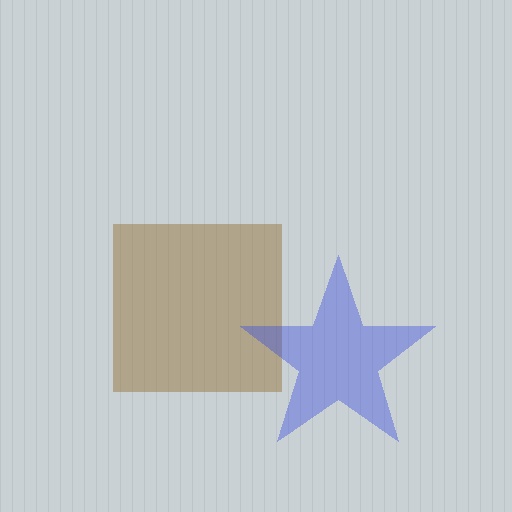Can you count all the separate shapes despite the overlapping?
Yes, there are 2 separate shapes.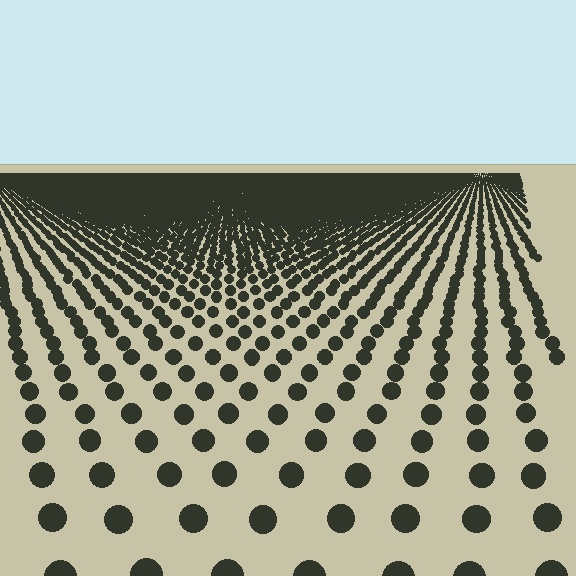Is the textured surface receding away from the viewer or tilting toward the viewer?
The surface is receding away from the viewer. Texture elements get smaller and denser toward the top.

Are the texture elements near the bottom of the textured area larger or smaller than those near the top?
Larger. Near the bottom, elements are closer to the viewer and appear at a bigger on-screen size.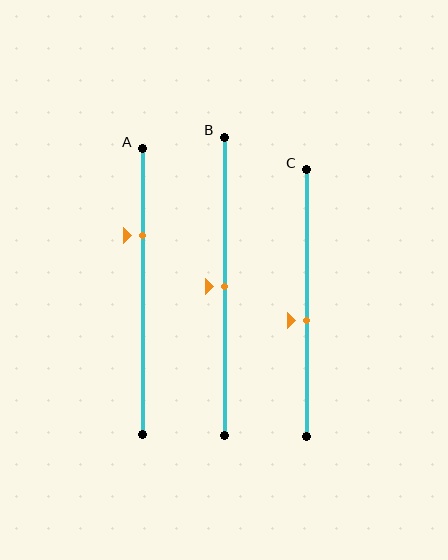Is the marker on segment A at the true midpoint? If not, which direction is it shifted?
No, the marker on segment A is shifted upward by about 20% of the segment length.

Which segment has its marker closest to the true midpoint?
Segment B has its marker closest to the true midpoint.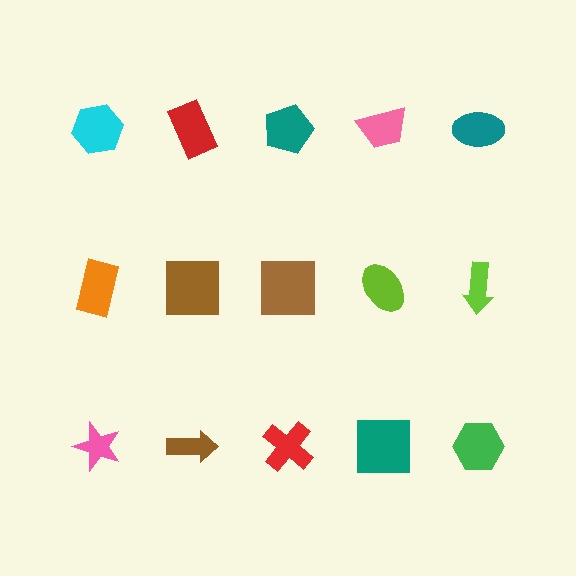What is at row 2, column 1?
An orange rectangle.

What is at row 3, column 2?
A brown arrow.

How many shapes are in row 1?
5 shapes.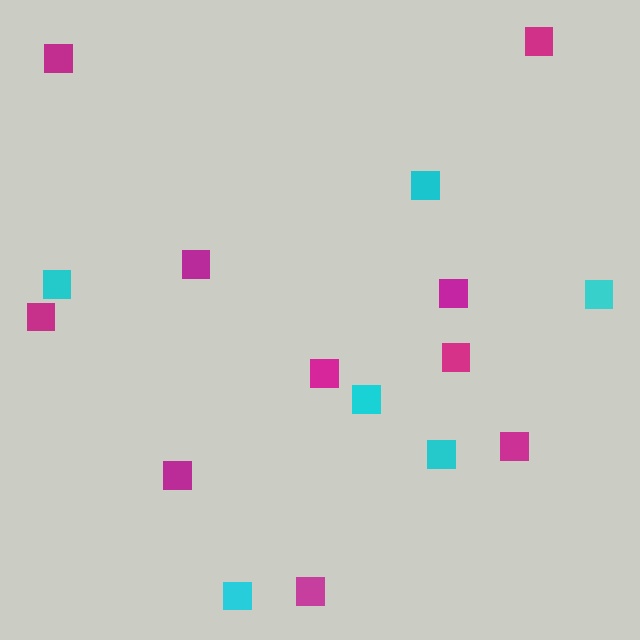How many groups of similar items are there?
There are 2 groups: one group of cyan squares (6) and one group of magenta squares (10).